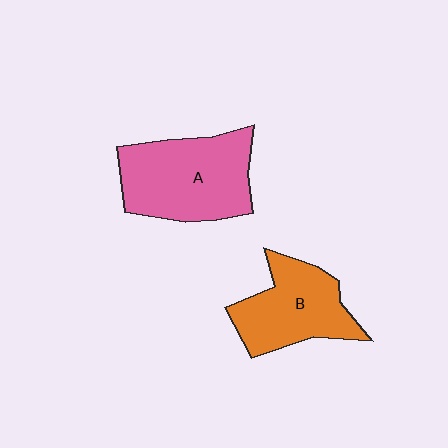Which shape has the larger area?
Shape A (pink).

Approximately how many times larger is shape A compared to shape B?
Approximately 1.3 times.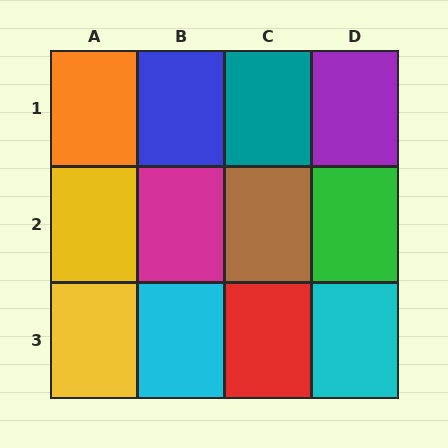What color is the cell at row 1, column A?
Orange.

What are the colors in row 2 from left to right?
Yellow, magenta, brown, green.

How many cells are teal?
1 cell is teal.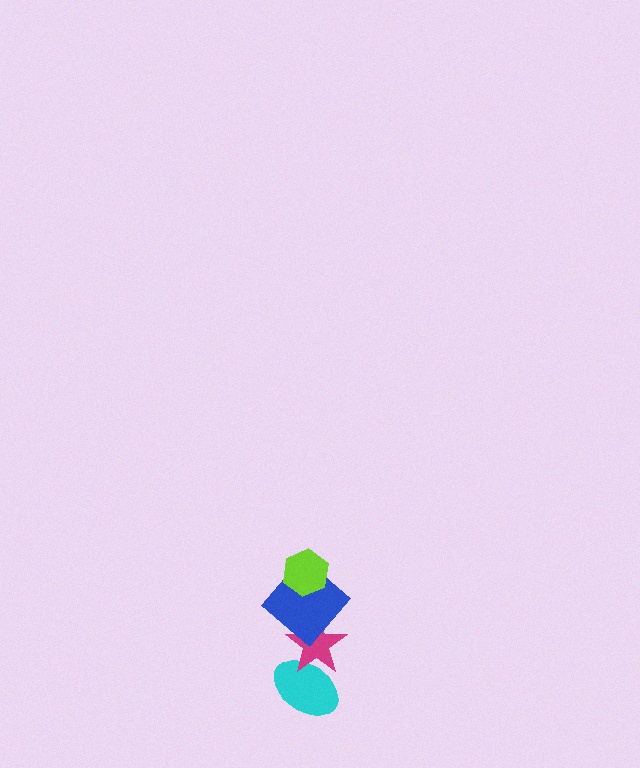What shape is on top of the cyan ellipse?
The magenta star is on top of the cyan ellipse.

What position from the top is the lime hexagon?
The lime hexagon is 1st from the top.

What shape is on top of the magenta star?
The blue diamond is on top of the magenta star.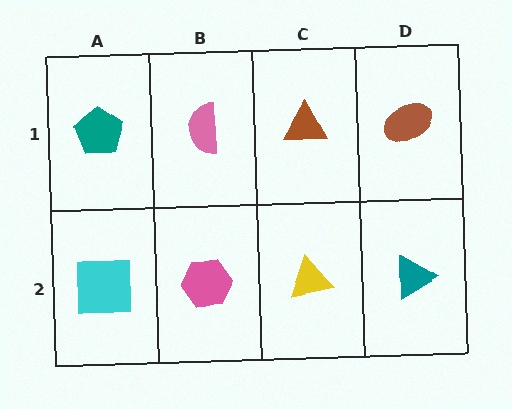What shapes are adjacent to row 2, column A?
A teal pentagon (row 1, column A), a pink hexagon (row 2, column B).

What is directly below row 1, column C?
A yellow triangle.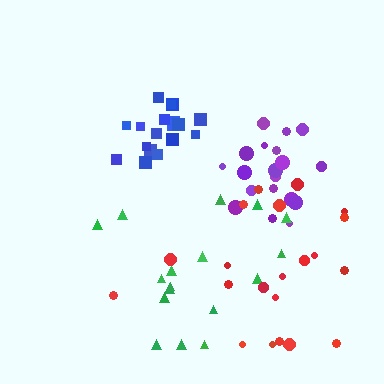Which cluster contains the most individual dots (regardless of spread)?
Red (21).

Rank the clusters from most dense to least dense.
blue, purple, red, green.